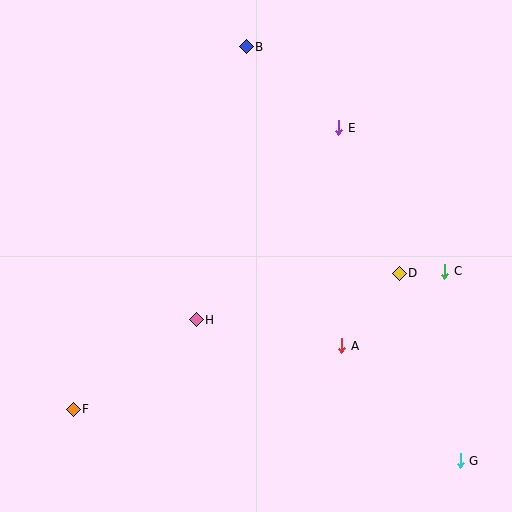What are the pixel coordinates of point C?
Point C is at (445, 271).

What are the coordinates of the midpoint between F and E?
The midpoint between F and E is at (206, 269).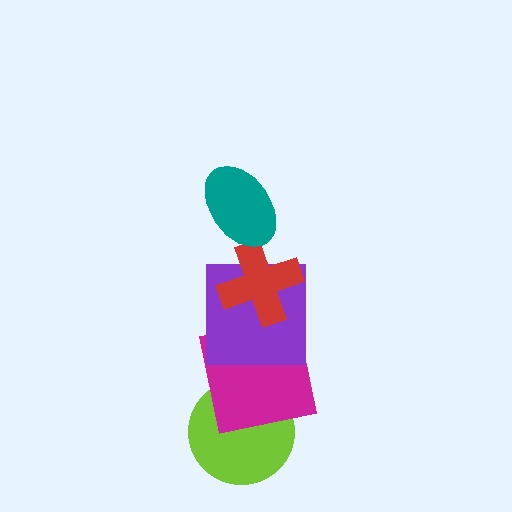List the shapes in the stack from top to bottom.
From top to bottom: the teal ellipse, the red cross, the purple square, the magenta square, the lime circle.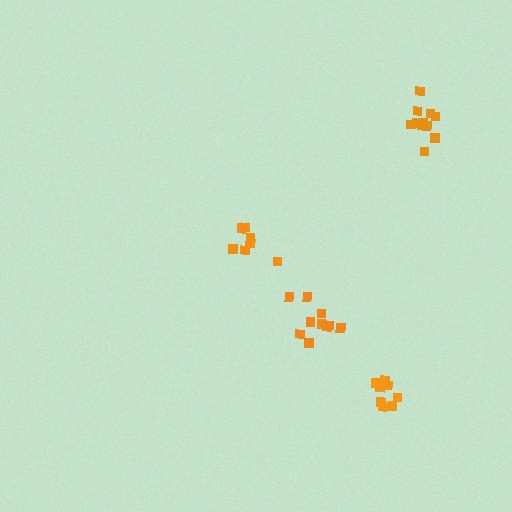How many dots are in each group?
Group 1: 8 dots, Group 2: 7 dots, Group 3: 11 dots, Group 4: 10 dots (36 total).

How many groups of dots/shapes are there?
There are 4 groups.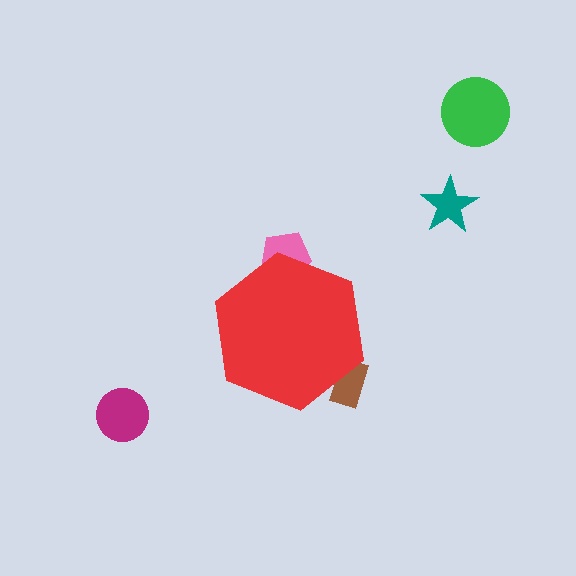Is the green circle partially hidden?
No, the green circle is fully visible.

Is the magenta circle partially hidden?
No, the magenta circle is fully visible.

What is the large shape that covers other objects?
A red hexagon.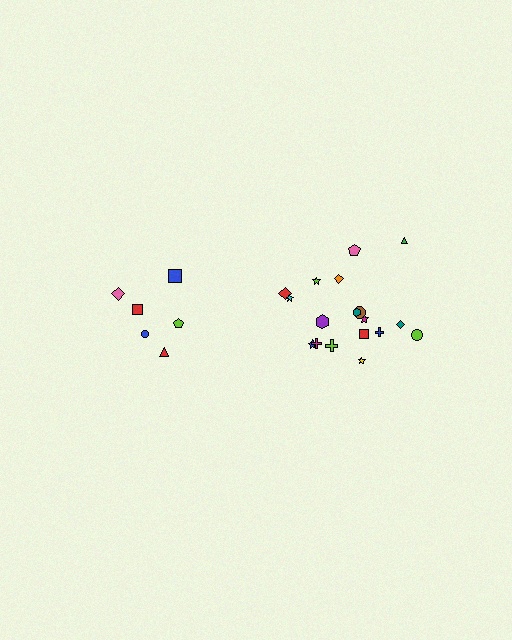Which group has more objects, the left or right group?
The right group.